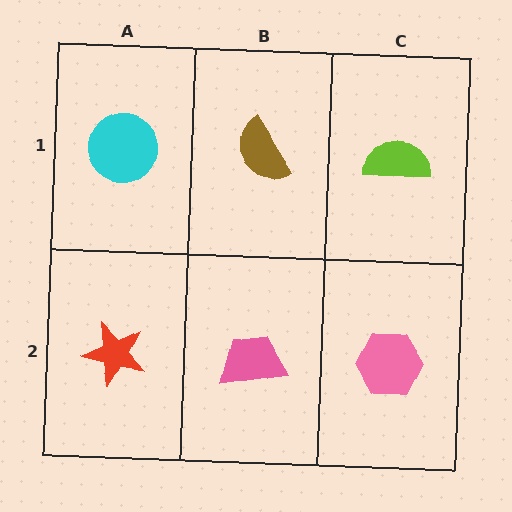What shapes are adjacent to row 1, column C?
A pink hexagon (row 2, column C), a brown semicircle (row 1, column B).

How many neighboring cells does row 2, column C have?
2.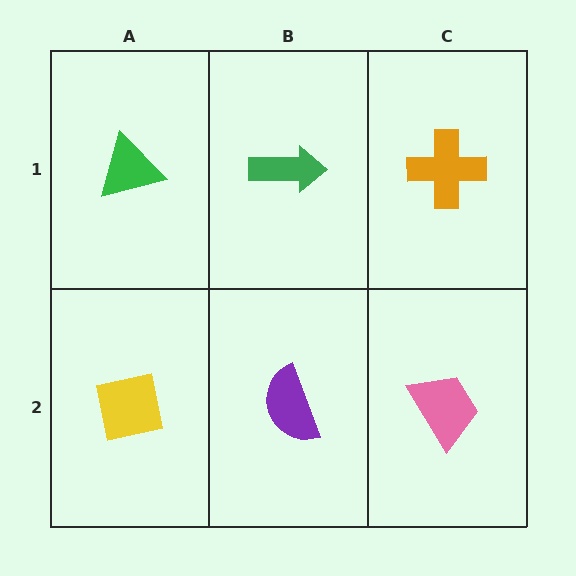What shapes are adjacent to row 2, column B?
A green arrow (row 1, column B), a yellow square (row 2, column A), a pink trapezoid (row 2, column C).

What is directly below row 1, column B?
A purple semicircle.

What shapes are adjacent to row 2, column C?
An orange cross (row 1, column C), a purple semicircle (row 2, column B).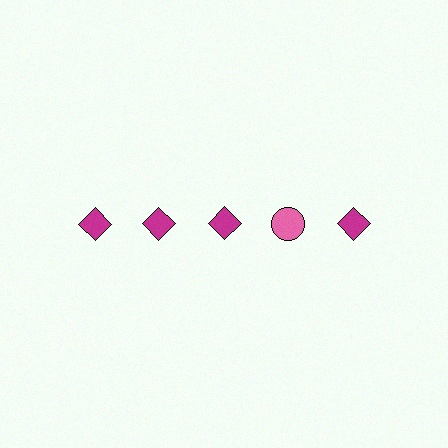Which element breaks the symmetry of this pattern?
The pink circle in the top row, second from right column breaks the symmetry. All other shapes are magenta diamonds.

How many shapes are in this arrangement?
There are 5 shapes arranged in a grid pattern.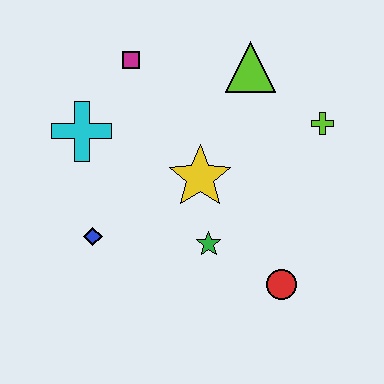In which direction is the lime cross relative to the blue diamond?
The lime cross is to the right of the blue diamond.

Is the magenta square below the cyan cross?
No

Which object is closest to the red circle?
The green star is closest to the red circle.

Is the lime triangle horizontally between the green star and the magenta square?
No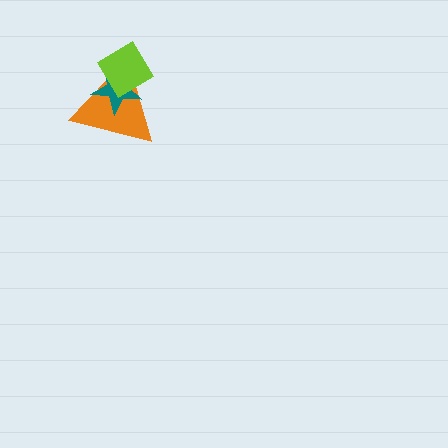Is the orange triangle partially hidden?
Yes, it is partially covered by another shape.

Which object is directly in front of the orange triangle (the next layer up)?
The teal star is directly in front of the orange triangle.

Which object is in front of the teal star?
The lime diamond is in front of the teal star.